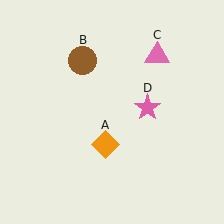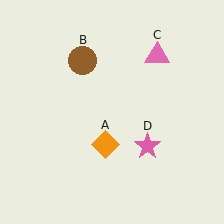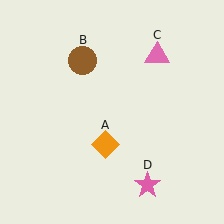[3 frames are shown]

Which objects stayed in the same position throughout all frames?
Orange diamond (object A) and brown circle (object B) and pink triangle (object C) remained stationary.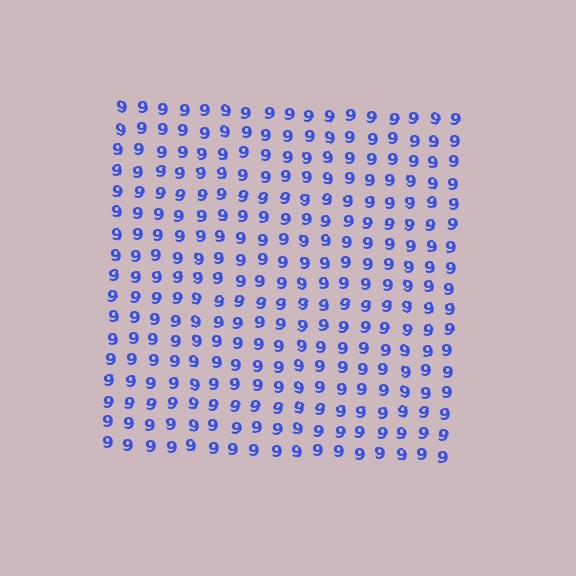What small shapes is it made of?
It is made of small digit 9's.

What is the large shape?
The large shape is a square.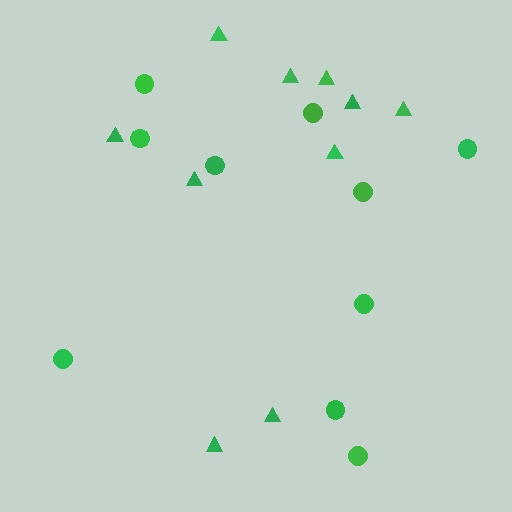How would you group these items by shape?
There are 2 groups: one group of circles (10) and one group of triangles (10).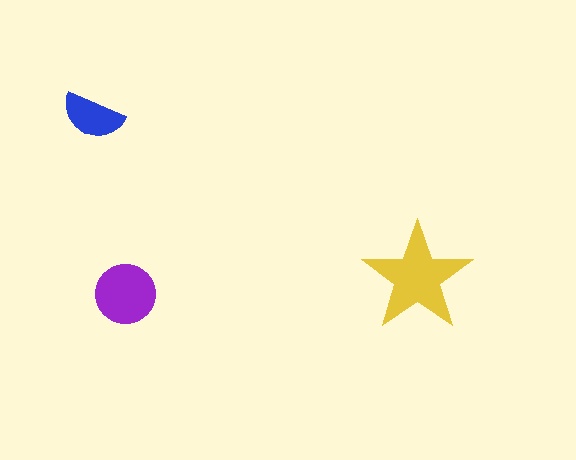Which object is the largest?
The yellow star.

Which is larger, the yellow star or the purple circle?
The yellow star.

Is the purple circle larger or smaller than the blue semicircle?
Larger.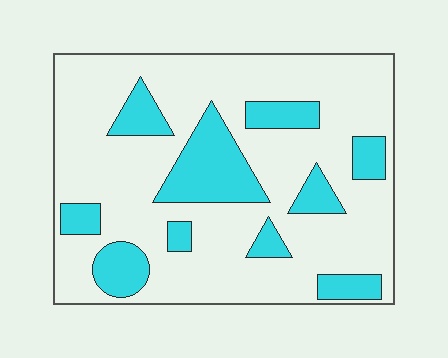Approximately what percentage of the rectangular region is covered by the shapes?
Approximately 25%.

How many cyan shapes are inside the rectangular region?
10.